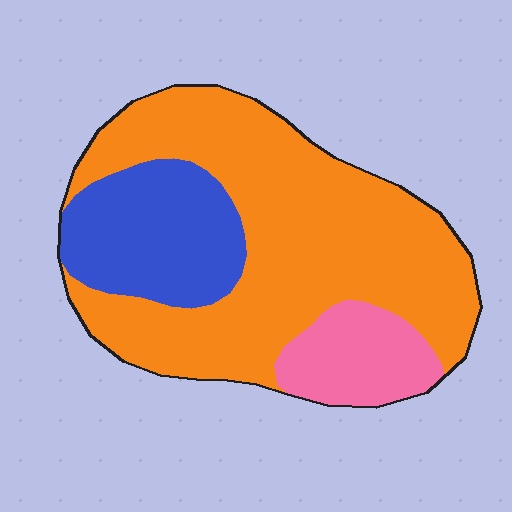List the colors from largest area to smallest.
From largest to smallest: orange, blue, pink.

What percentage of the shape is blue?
Blue takes up between a sixth and a third of the shape.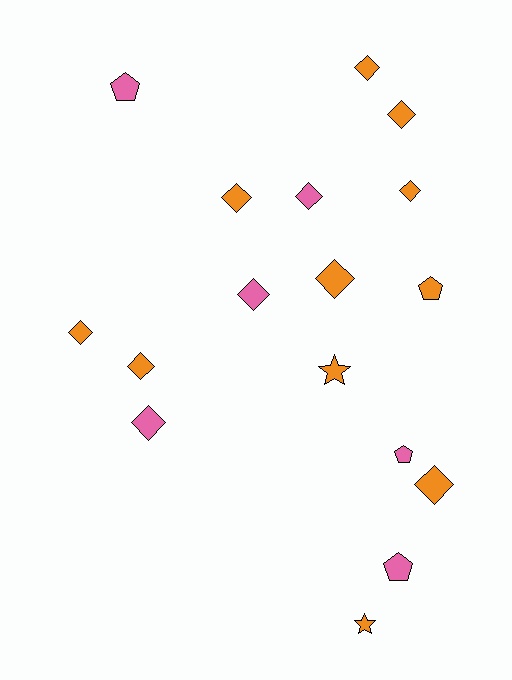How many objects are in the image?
There are 17 objects.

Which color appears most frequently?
Orange, with 11 objects.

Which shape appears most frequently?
Diamond, with 11 objects.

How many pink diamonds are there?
There are 3 pink diamonds.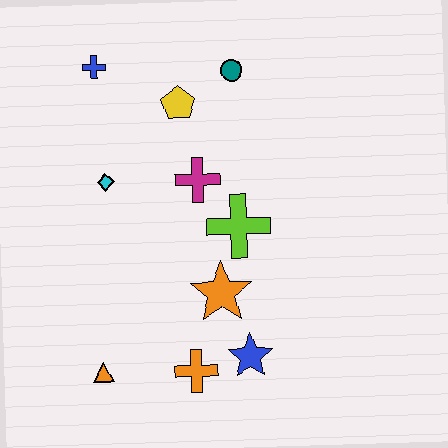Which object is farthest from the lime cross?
The blue cross is farthest from the lime cross.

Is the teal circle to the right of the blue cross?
Yes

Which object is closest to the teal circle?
The yellow pentagon is closest to the teal circle.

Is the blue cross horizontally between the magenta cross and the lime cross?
No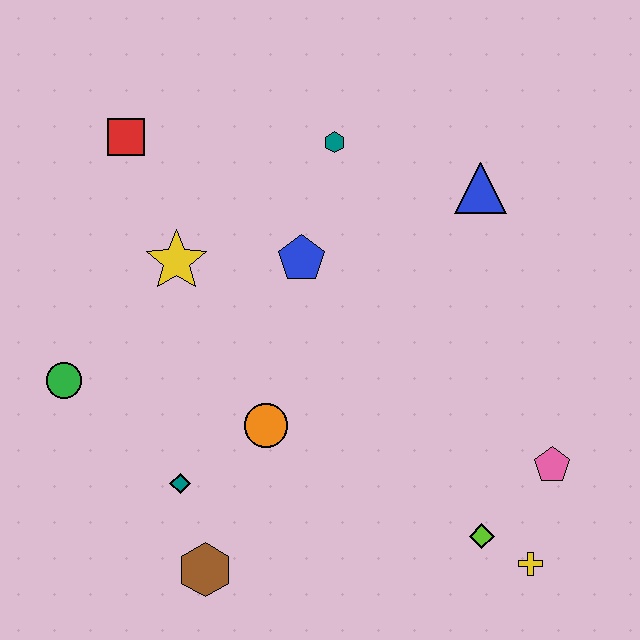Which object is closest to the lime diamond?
The yellow cross is closest to the lime diamond.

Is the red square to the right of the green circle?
Yes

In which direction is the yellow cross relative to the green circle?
The yellow cross is to the right of the green circle.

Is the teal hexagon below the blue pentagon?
No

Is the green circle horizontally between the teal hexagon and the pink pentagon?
No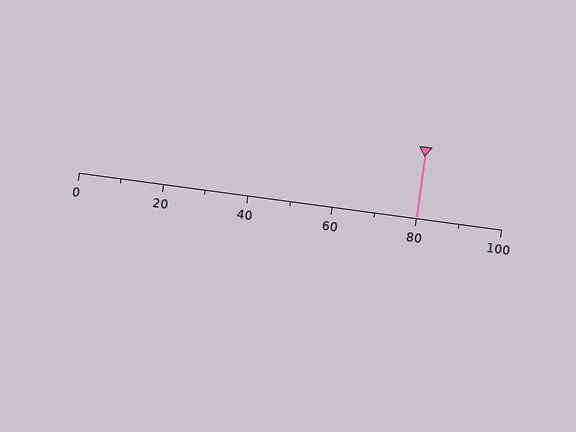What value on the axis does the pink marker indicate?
The marker indicates approximately 80.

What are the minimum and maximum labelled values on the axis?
The axis runs from 0 to 100.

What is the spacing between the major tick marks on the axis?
The major ticks are spaced 20 apart.